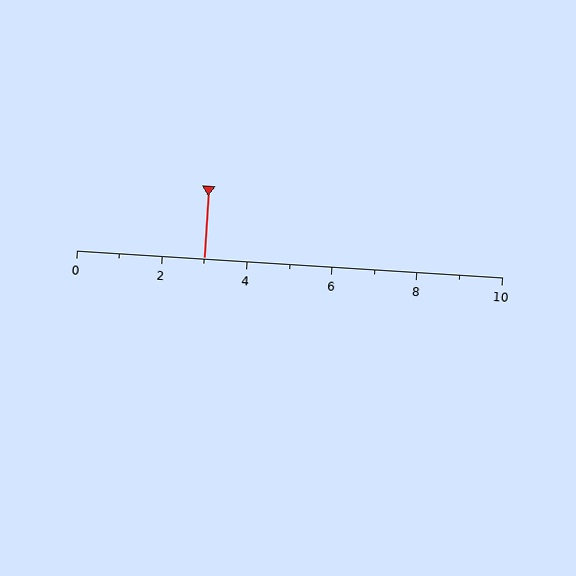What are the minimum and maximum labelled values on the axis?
The axis runs from 0 to 10.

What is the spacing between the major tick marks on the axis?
The major ticks are spaced 2 apart.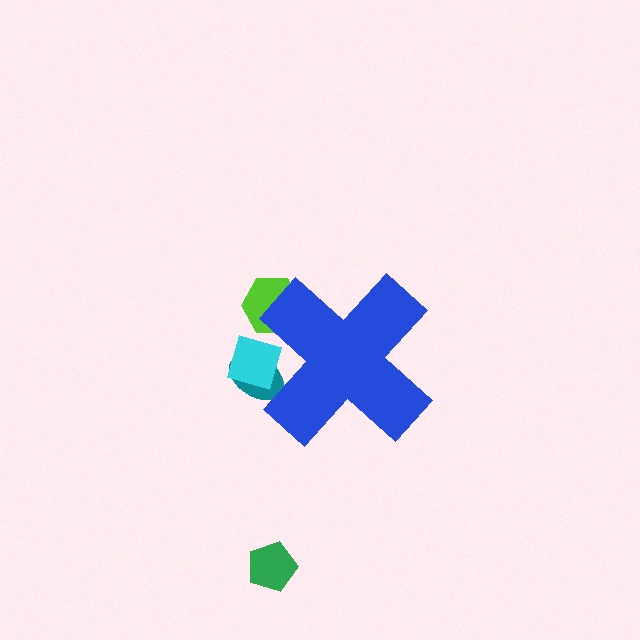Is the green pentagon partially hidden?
No, the green pentagon is fully visible.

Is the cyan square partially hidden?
Yes, the cyan square is partially hidden behind the blue cross.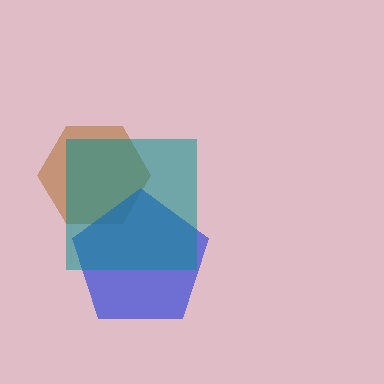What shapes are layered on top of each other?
The layered shapes are: a brown hexagon, a blue pentagon, a teal square.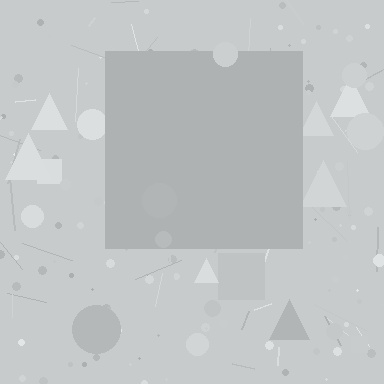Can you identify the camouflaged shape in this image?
The camouflaged shape is a square.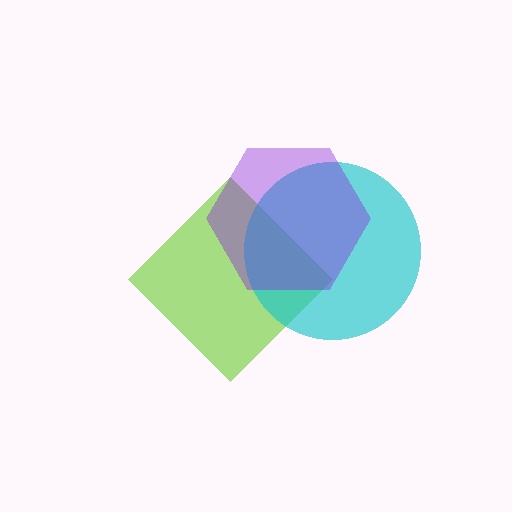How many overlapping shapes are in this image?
There are 3 overlapping shapes in the image.